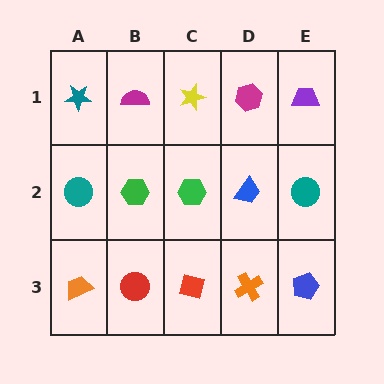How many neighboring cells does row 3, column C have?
3.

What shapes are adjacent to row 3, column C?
A green hexagon (row 2, column C), a red circle (row 3, column B), an orange cross (row 3, column D).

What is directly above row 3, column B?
A green hexagon.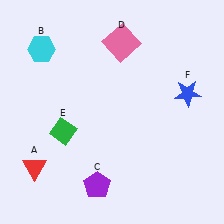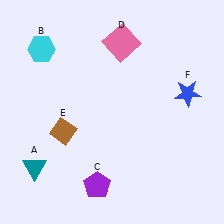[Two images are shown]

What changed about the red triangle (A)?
In Image 1, A is red. In Image 2, it changed to teal.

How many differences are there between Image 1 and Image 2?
There are 2 differences between the two images.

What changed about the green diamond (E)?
In Image 1, E is green. In Image 2, it changed to brown.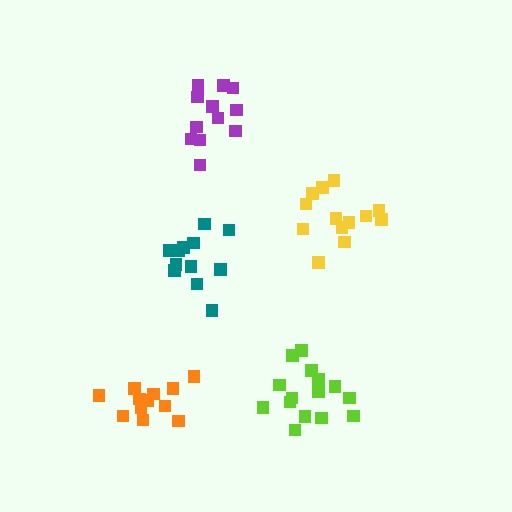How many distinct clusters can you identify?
There are 5 distinct clusters.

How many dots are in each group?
Group 1: 15 dots, Group 2: 12 dots, Group 3: 12 dots, Group 4: 12 dots, Group 5: 13 dots (64 total).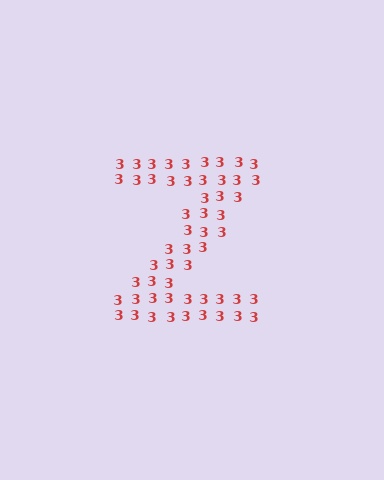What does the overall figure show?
The overall figure shows the letter Z.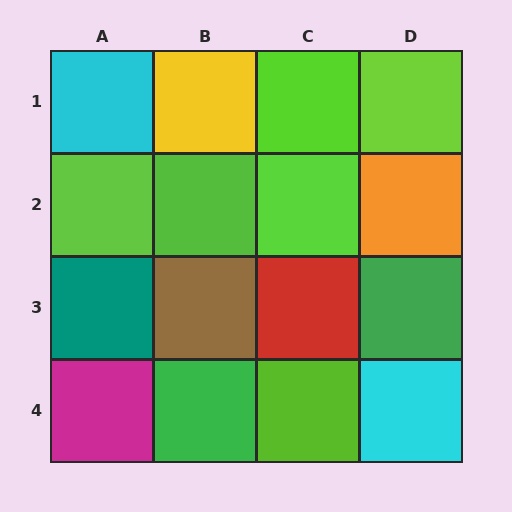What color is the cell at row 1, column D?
Lime.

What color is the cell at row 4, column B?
Green.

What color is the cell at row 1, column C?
Lime.